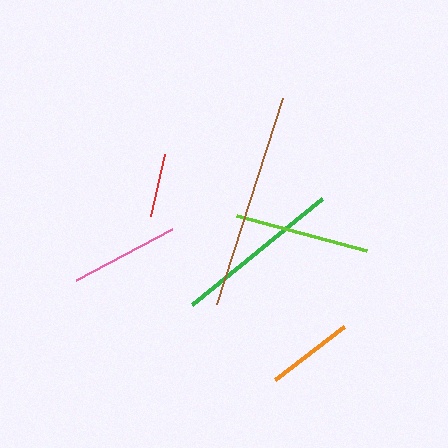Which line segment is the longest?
The brown line is the longest at approximately 217 pixels.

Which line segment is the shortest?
The red line is the shortest at approximately 64 pixels.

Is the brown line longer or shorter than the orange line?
The brown line is longer than the orange line.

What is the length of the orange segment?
The orange segment is approximately 87 pixels long.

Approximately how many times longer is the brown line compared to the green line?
The brown line is approximately 1.3 times the length of the green line.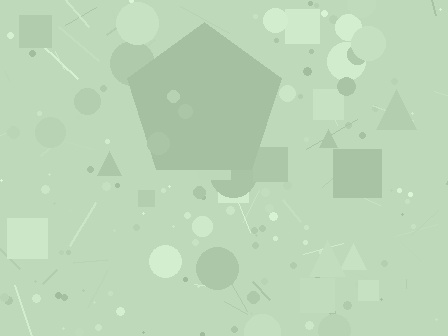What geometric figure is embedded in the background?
A pentagon is embedded in the background.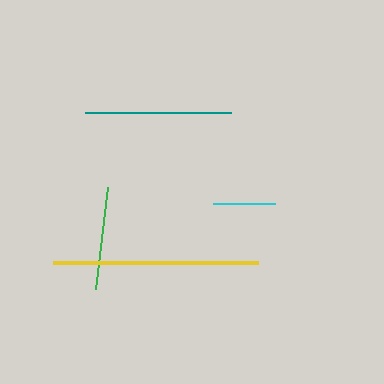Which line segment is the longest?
The yellow line is the longest at approximately 204 pixels.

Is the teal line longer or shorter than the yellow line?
The yellow line is longer than the teal line.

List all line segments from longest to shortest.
From longest to shortest: yellow, teal, green, cyan.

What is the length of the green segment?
The green segment is approximately 103 pixels long.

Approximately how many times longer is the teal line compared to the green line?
The teal line is approximately 1.4 times the length of the green line.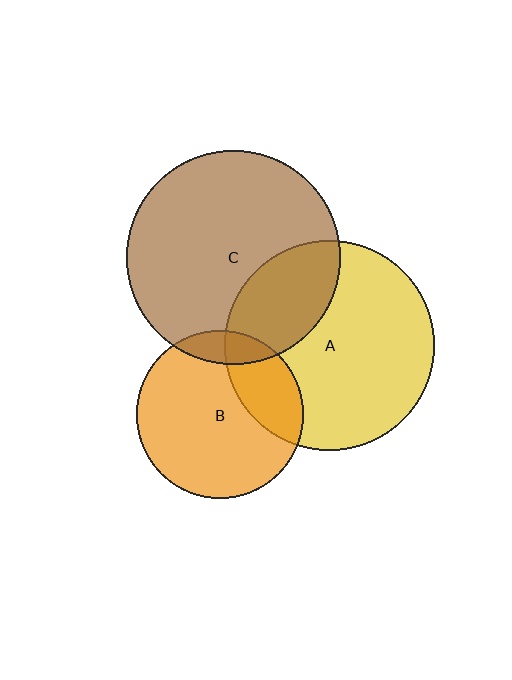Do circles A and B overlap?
Yes.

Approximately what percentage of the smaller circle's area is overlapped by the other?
Approximately 25%.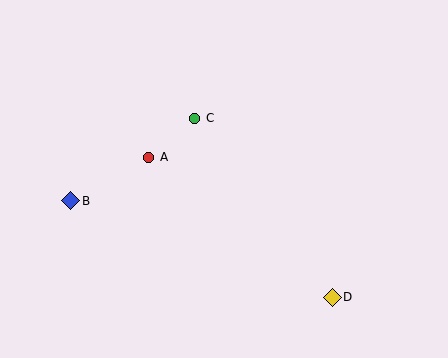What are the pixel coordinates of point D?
Point D is at (332, 297).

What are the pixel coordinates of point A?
Point A is at (149, 157).